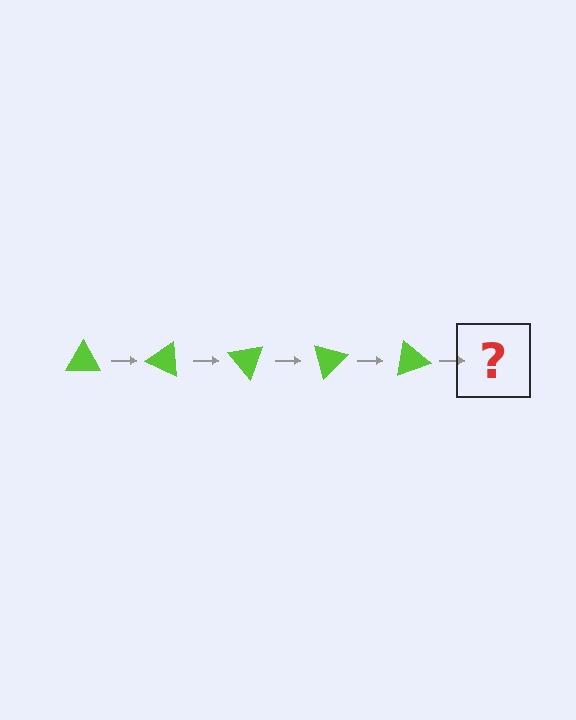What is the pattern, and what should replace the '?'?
The pattern is that the triangle rotates 25 degrees each step. The '?' should be a lime triangle rotated 125 degrees.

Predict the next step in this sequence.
The next step is a lime triangle rotated 125 degrees.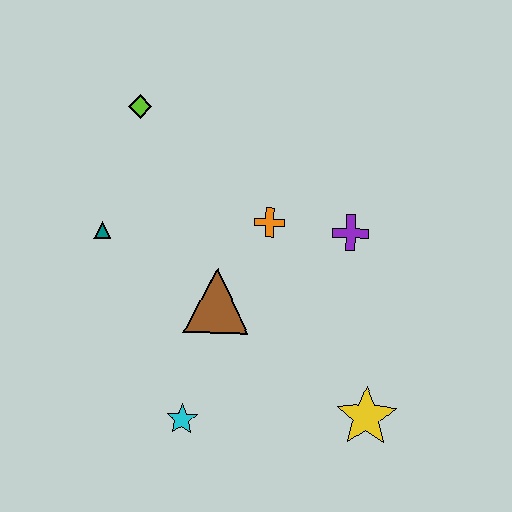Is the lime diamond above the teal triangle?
Yes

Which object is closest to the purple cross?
The orange cross is closest to the purple cross.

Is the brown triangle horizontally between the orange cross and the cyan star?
Yes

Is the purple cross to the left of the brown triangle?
No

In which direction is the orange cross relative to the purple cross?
The orange cross is to the left of the purple cross.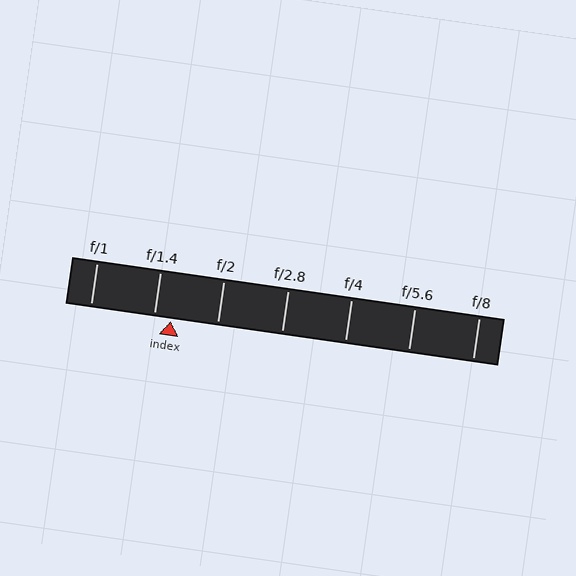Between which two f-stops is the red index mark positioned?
The index mark is between f/1.4 and f/2.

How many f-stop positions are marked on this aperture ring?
There are 7 f-stop positions marked.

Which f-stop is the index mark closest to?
The index mark is closest to f/1.4.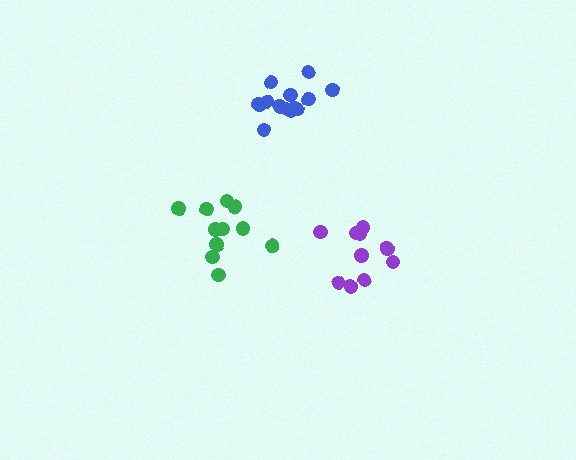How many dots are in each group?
Group 1: 11 dots, Group 2: 10 dots, Group 3: 13 dots (34 total).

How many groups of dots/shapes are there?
There are 3 groups.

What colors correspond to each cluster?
The clusters are colored: green, purple, blue.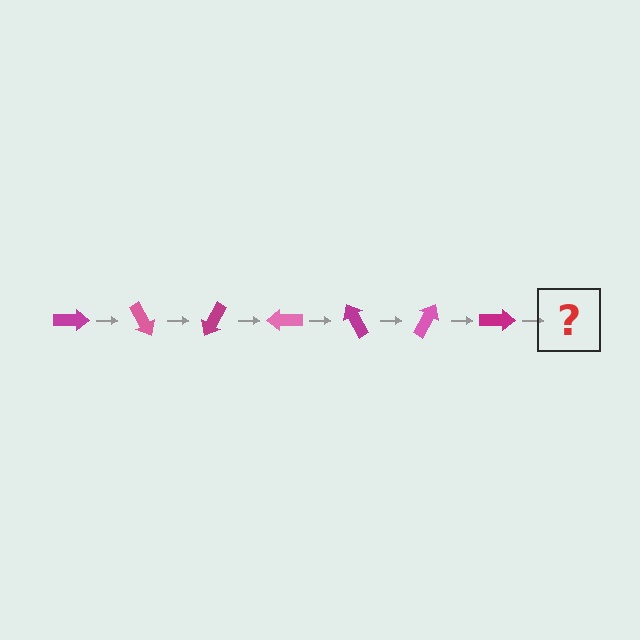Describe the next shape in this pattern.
It should be a pink arrow, rotated 420 degrees from the start.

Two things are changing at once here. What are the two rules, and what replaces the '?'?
The two rules are that it rotates 60 degrees each step and the color cycles through magenta and pink. The '?' should be a pink arrow, rotated 420 degrees from the start.